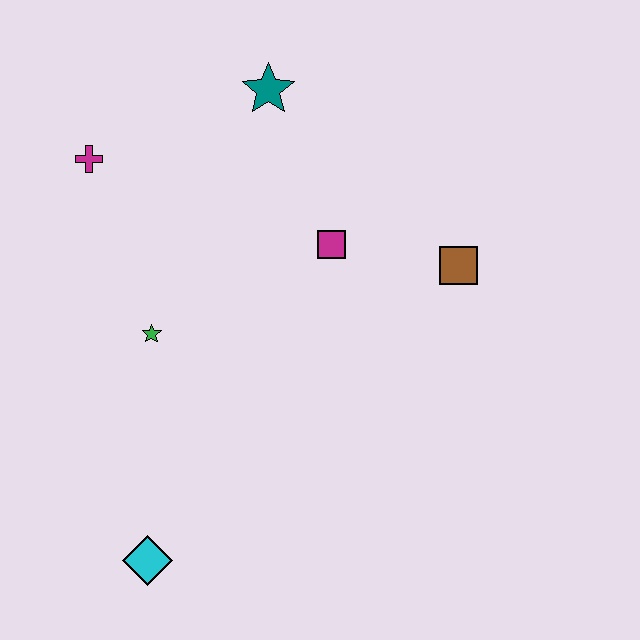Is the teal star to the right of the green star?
Yes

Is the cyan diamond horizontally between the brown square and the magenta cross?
Yes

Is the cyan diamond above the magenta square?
No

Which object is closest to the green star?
The magenta cross is closest to the green star.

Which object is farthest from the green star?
The brown square is farthest from the green star.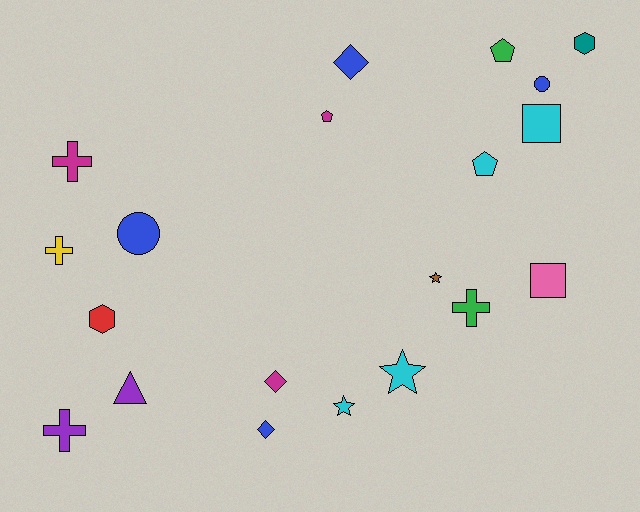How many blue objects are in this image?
There are 4 blue objects.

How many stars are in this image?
There are 3 stars.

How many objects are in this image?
There are 20 objects.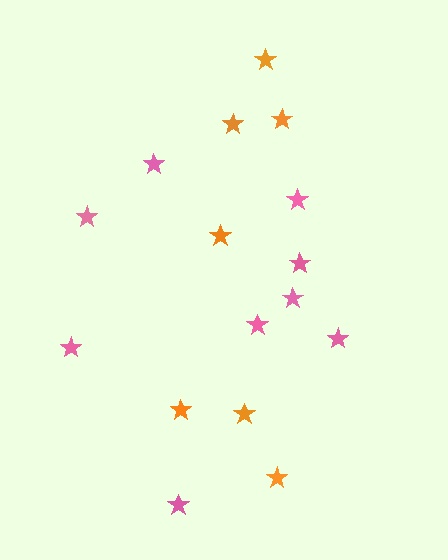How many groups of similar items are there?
There are 2 groups: one group of pink stars (9) and one group of orange stars (7).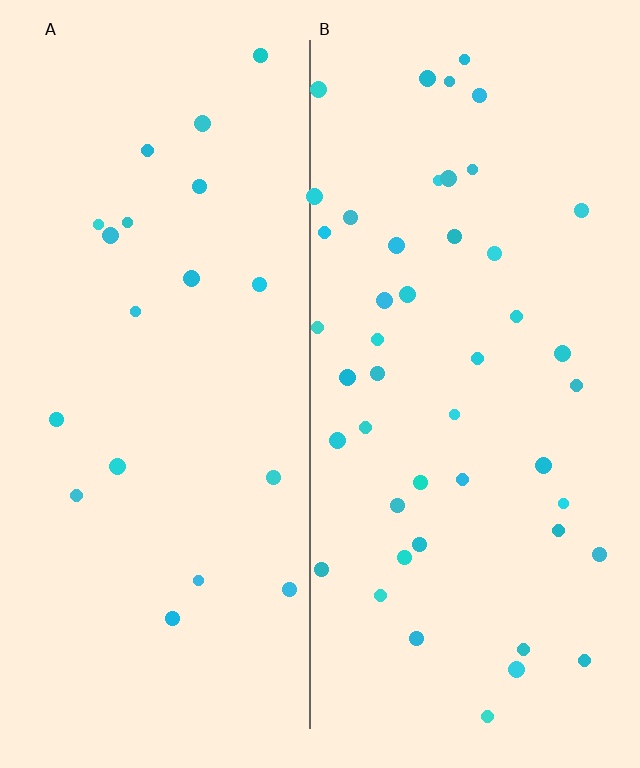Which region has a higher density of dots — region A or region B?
B (the right).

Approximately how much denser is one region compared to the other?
Approximately 2.4× — region B over region A.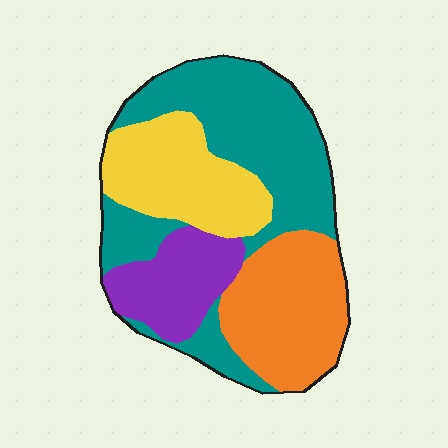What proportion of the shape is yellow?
Yellow takes up about one fifth (1/5) of the shape.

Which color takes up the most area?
Teal, at roughly 40%.